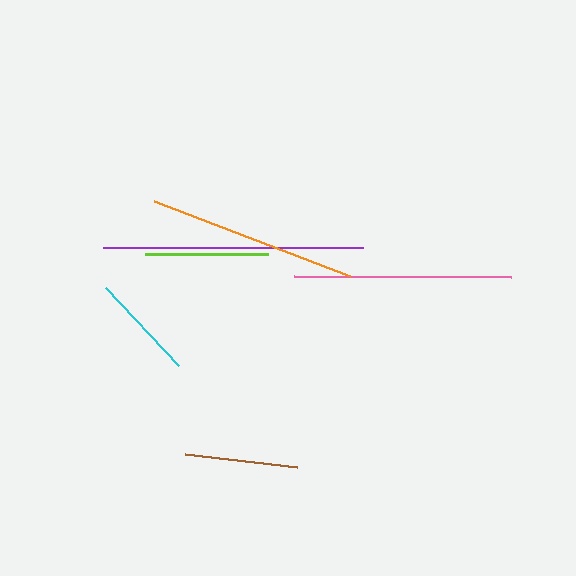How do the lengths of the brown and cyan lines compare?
The brown and cyan lines are approximately the same length.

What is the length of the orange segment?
The orange segment is approximately 210 pixels long.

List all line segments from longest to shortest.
From longest to shortest: purple, pink, orange, lime, brown, cyan.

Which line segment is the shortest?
The cyan line is the shortest at approximately 107 pixels.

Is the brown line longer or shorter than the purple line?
The purple line is longer than the brown line.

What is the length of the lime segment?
The lime segment is approximately 123 pixels long.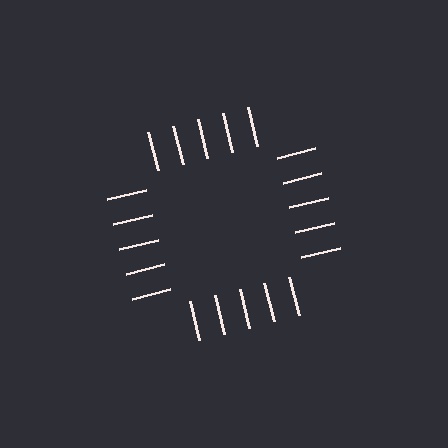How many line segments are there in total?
20 — 5 along each of the 4 edges.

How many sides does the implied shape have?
4 sides — the line-ends trace a square.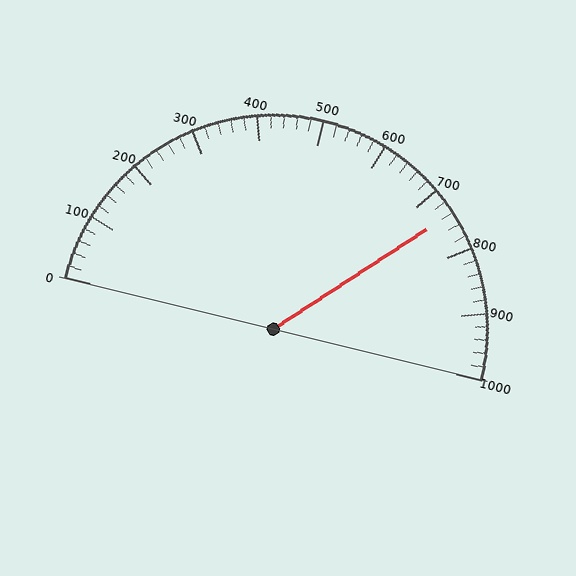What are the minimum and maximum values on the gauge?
The gauge ranges from 0 to 1000.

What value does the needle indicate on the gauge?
The needle indicates approximately 740.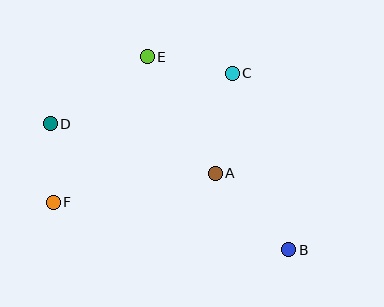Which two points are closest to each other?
Points D and F are closest to each other.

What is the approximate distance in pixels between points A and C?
The distance between A and C is approximately 102 pixels.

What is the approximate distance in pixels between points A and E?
The distance between A and E is approximately 135 pixels.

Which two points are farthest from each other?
Points B and D are farthest from each other.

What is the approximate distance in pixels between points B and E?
The distance between B and E is approximately 239 pixels.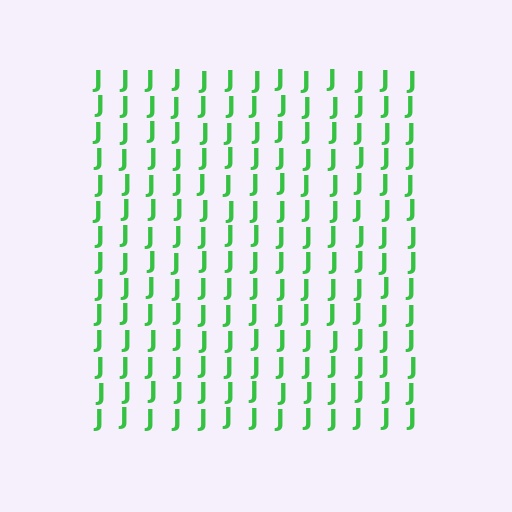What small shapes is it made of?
It is made of small letter J's.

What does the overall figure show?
The overall figure shows a square.